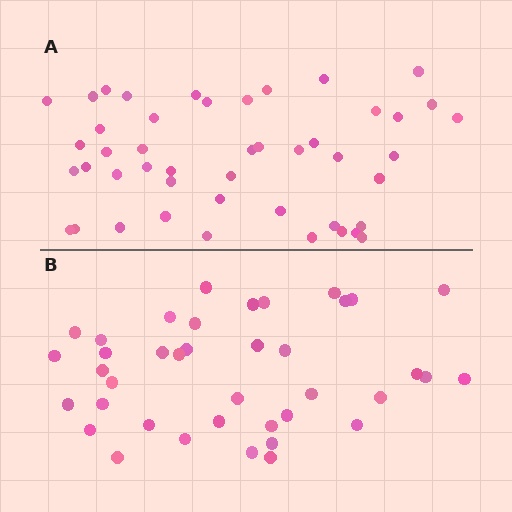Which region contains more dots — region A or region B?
Region A (the top region) has more dots.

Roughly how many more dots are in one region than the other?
Region A has roughly 8 or so more dots than region B.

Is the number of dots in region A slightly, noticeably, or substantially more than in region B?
Region A has only slightly more — the two regions are fairly close. The ratio is roughly 1.2 to 1.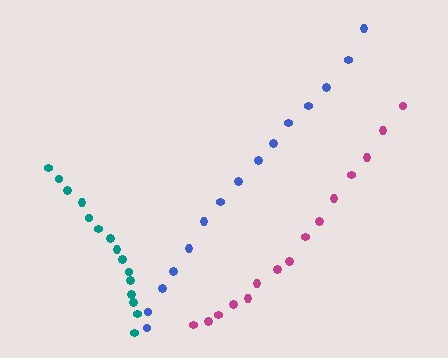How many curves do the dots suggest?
There are 3 distinct paths.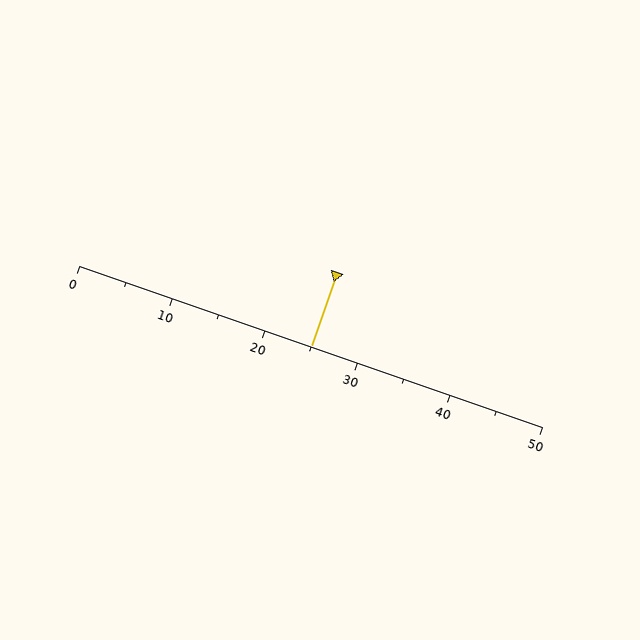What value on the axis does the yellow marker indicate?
The marker indicates approximately 25.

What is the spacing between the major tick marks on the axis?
The major ticks are spaced 10 apart.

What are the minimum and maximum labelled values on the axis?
The axis runs from 0 to 50.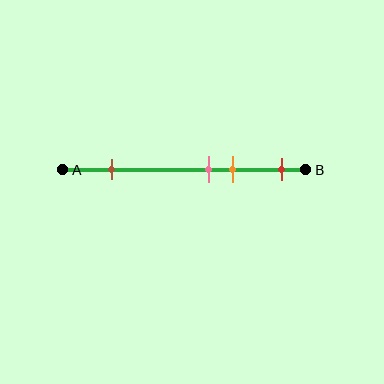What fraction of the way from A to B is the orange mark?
The orange mark is approximately 70% (0.7) of the way from A to B.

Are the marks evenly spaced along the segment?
No, the marks are not evenly spaced.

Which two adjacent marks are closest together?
The pink and orange marks are the closest adjacent pair.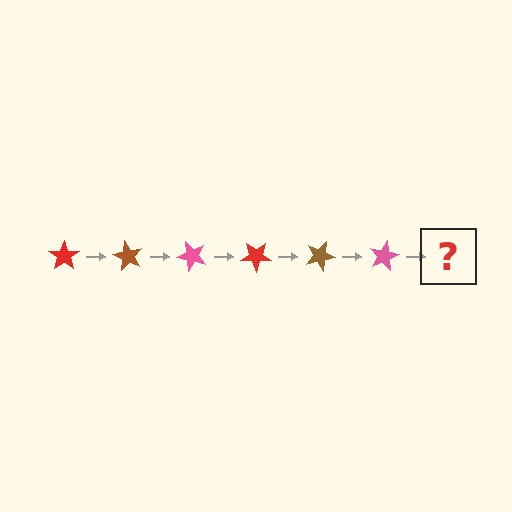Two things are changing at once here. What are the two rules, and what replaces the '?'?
The two rules are that it rotates 60 degrees each step and the color cycles through red, brown, and pink. The '?' should be a red star, rotated 360 degrees from the start.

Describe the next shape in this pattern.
It should be a red star, rotated 360 degrees from the start.